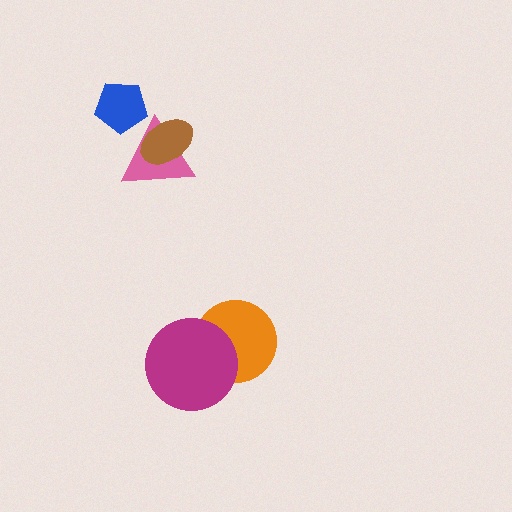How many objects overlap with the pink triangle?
2 objects overlap with the pink triangle.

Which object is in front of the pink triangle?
The brown ellipse is in front of the pink triangle.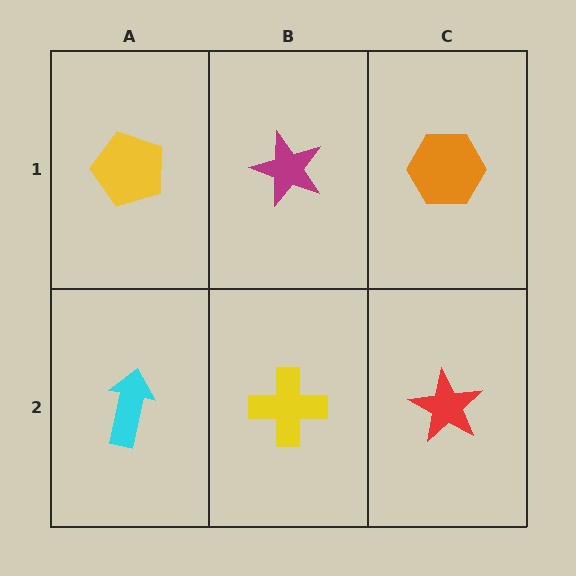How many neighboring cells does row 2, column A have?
2.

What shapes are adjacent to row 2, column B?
A magenta star (row 1, column B), a cyan arrow (row 2, column A), a red star (row 2, column C).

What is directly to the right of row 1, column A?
A magenta star.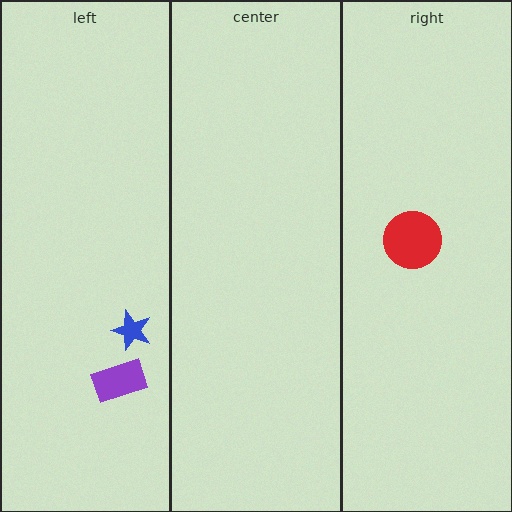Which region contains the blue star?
The left region.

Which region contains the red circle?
The right region.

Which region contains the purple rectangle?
The left region.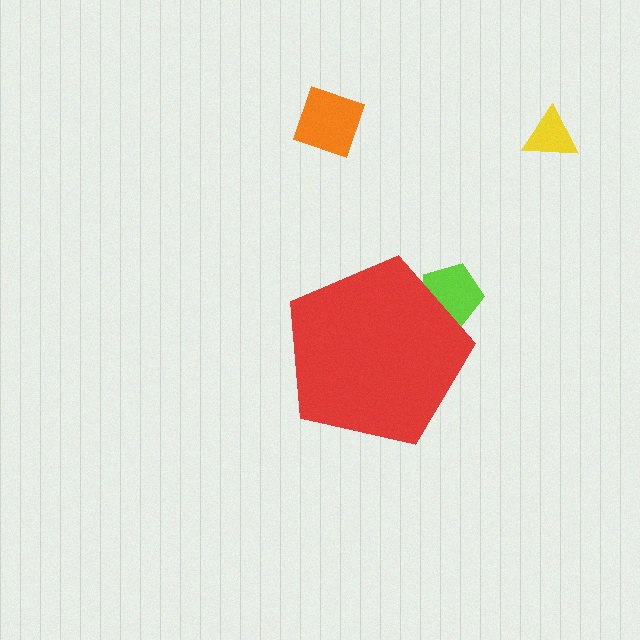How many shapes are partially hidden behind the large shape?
1 shape is partially hidden.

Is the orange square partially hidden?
No, the orange square is fully visible.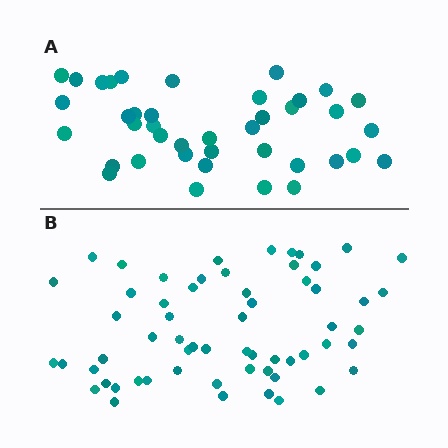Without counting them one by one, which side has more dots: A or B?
Region B (the bottom region) has more dots.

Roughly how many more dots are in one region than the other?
Region B has approximately 20 more dots than region A.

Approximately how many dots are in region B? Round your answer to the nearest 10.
About 60 dots.